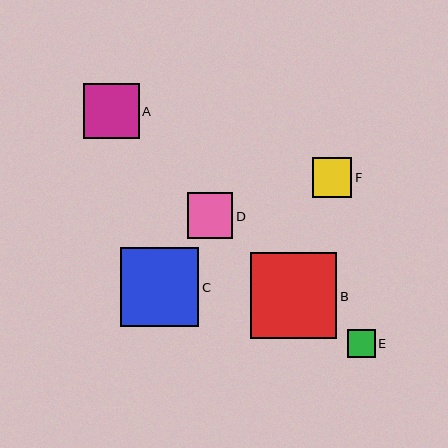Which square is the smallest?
Square E is the smallest with a size of approximately 28 pixels.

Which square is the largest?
Square B is the largest with a size of approximately 86 pixels.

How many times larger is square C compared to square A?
Square C is approximately 1.4 times the size of square A.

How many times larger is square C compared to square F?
Square C is approximately 2.0 times the size of square F.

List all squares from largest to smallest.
From largest to smallest: B, C, A, D, F, E.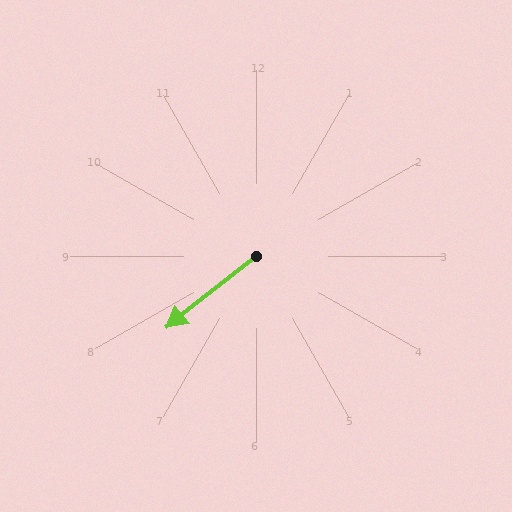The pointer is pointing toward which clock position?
Roughly 8 o'clock.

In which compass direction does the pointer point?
Southwest.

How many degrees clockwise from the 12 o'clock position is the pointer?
Approximately 232 degrees.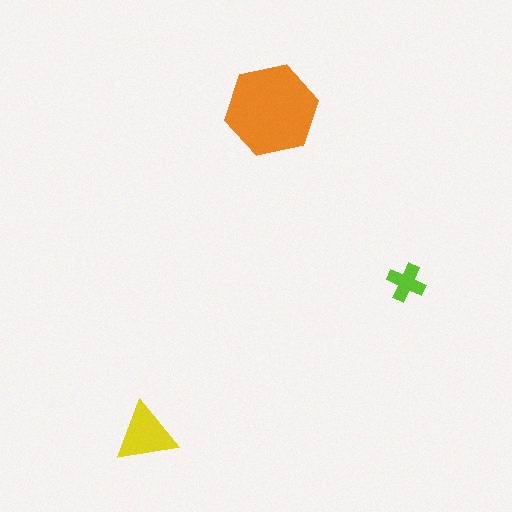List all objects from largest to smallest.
The orange hexagon, the yellow triangle, the lime cross.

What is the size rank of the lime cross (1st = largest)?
3rd.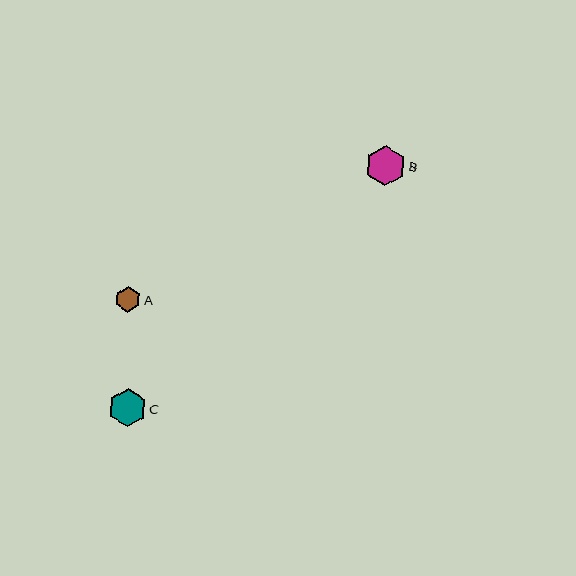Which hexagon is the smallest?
Hexagon A is the smallest with a size of approximately 26 pixels.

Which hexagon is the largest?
Hexagon B is the largest with a size of approximately 40 pixels.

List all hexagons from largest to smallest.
From largest to smallest: B, C, A.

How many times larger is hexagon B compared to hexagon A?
Hexagon B is approximately 1.5 times the size of hexagon A.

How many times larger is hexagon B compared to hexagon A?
Hexagon B is approximately 1.5 times the size of hexagon A.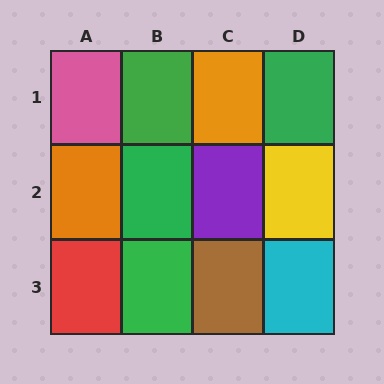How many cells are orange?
2 cells are orange.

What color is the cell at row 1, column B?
Green.